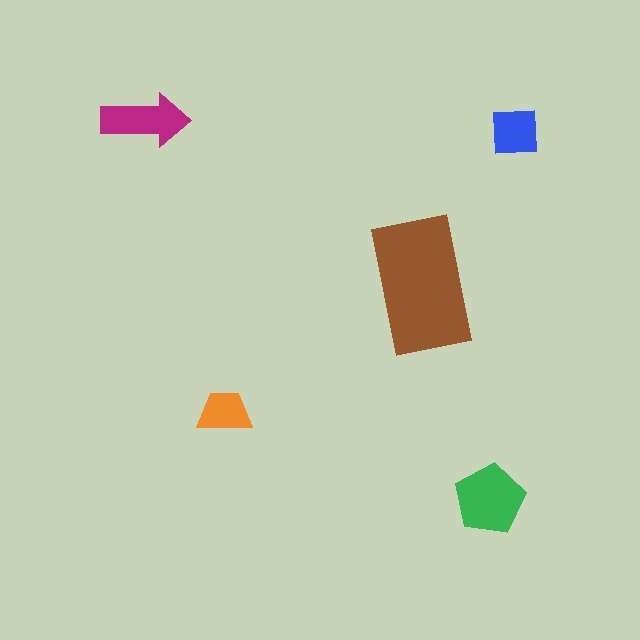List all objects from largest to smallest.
The brown rectangle, the green pentagon, the magenta arrow, the blue square, the orange trapezoid.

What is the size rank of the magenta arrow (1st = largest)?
3rd.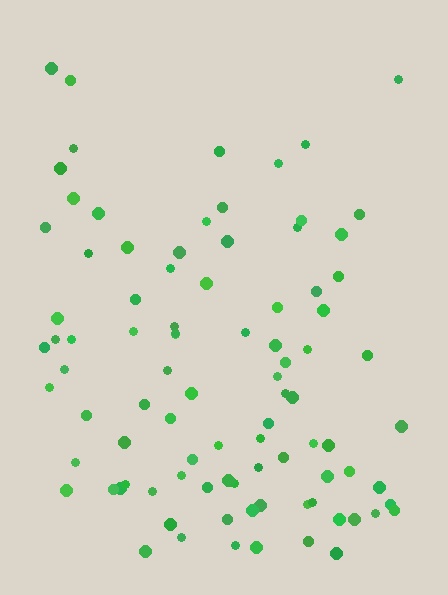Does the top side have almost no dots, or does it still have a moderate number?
Still a moderate number, just noticeably fewer than the bottom.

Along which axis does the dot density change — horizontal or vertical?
Vertical.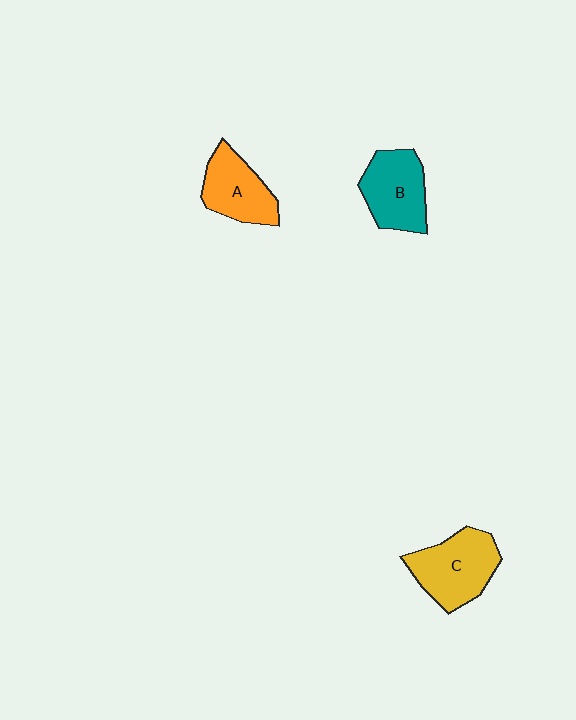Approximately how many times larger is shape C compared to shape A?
Approximately 1.3 times.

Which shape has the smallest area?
Shape A (orange).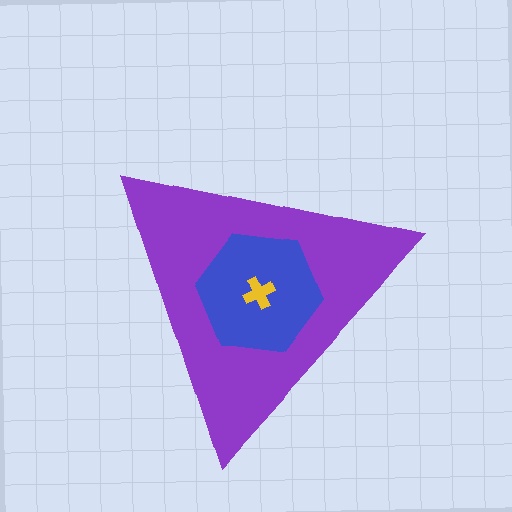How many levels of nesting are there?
3.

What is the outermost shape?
The purple triangle.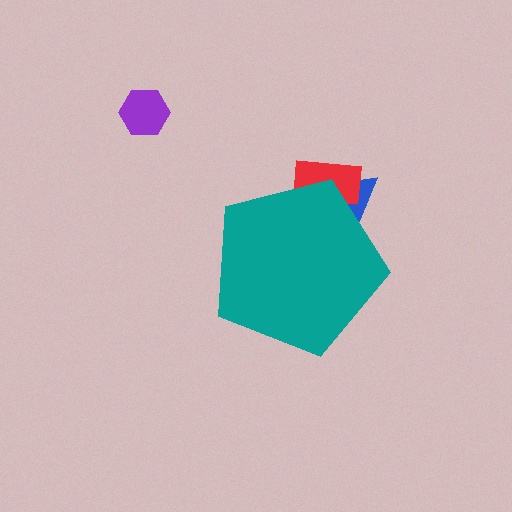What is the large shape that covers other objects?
A teal pentagon.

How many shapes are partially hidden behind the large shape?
2 shapes are partially hidden.